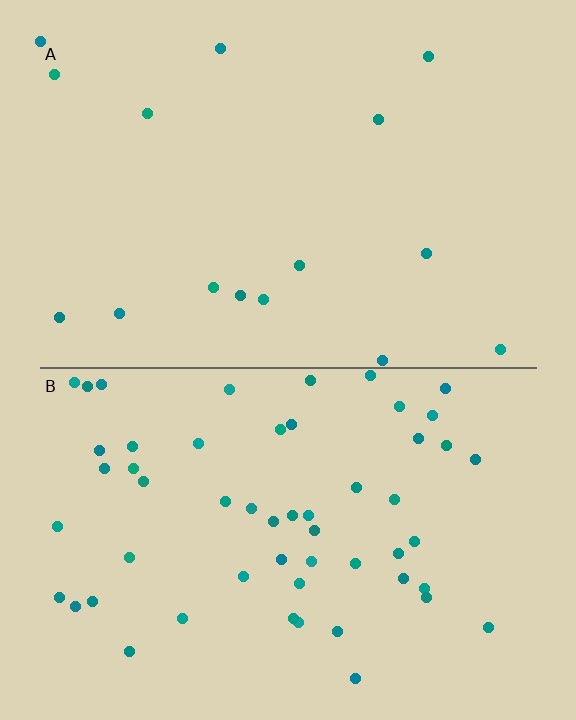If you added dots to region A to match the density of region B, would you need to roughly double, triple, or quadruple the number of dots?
Approximately triple.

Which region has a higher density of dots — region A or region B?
B (the bottom).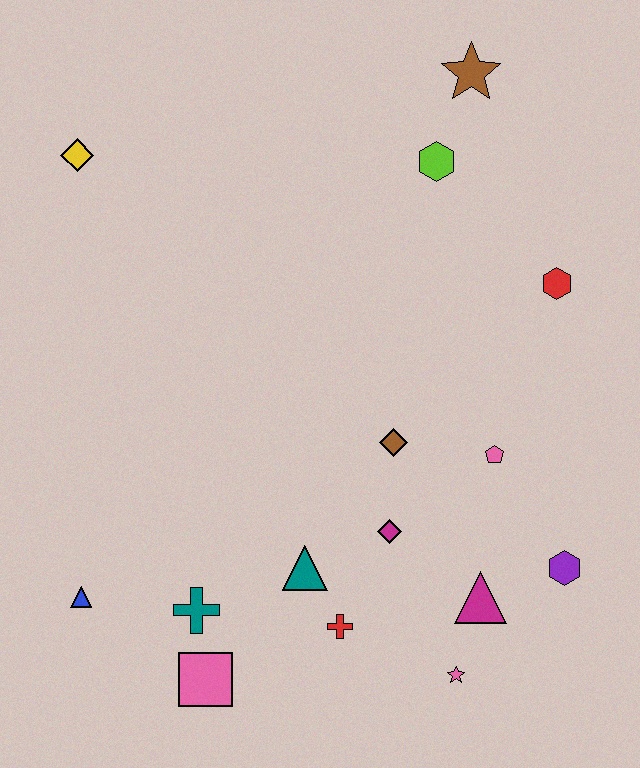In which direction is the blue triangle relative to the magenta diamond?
The blue triangle is to the left of the magenta diamond.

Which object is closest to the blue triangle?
The teal cross is closest to the blue triangle.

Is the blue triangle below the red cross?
No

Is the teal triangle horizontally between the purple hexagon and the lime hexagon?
No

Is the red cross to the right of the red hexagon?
No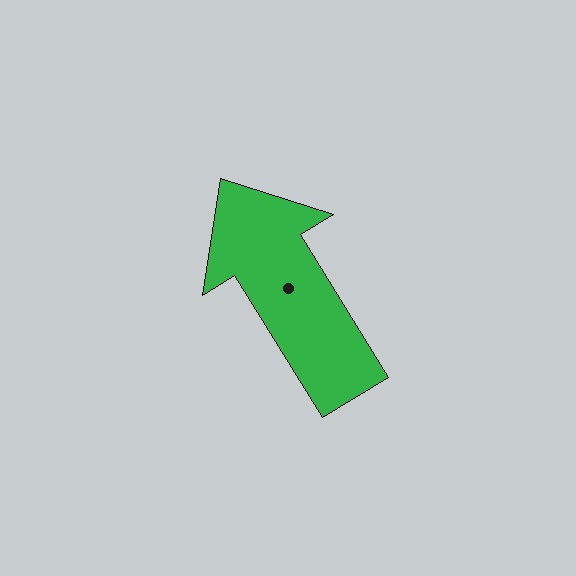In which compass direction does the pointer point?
Northwest.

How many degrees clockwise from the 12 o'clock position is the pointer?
Approximately 328 degrees.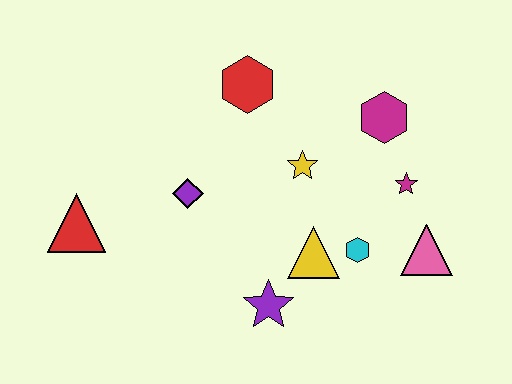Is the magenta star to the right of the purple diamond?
Yes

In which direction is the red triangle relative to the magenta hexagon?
The red triangle is to the left of the magenta hexagon.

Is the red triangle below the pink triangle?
No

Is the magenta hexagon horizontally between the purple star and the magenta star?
Yes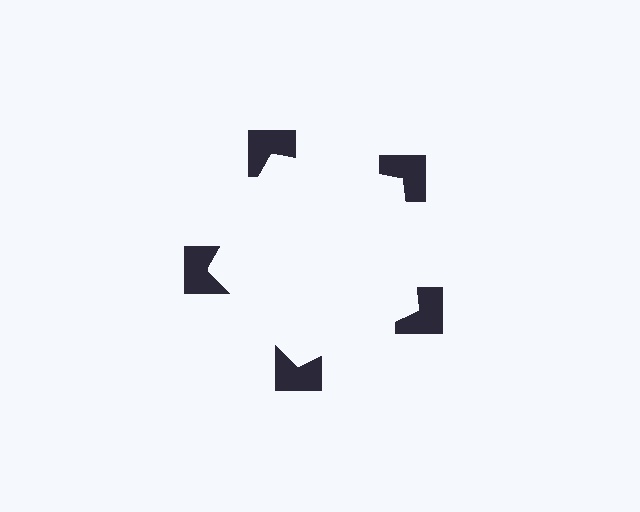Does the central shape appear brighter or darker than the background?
It typically appears slightly brighter than the background, even though no actual brightness change is drawn.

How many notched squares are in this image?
There are 5 — one at each vertex of the illusory pentagon.